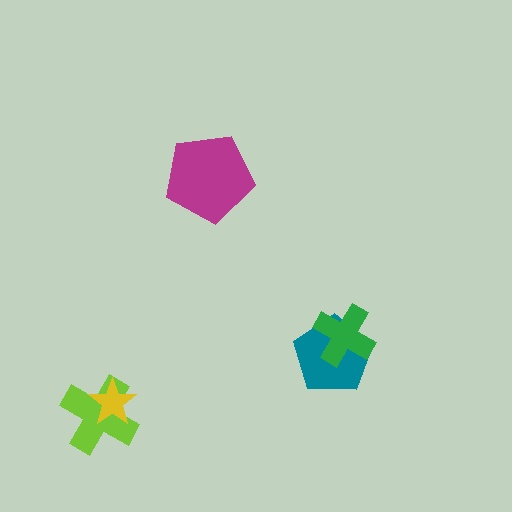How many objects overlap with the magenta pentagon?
0 objects overlap with the magenta pentagon.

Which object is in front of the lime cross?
The yellow star is in front of the lime cross.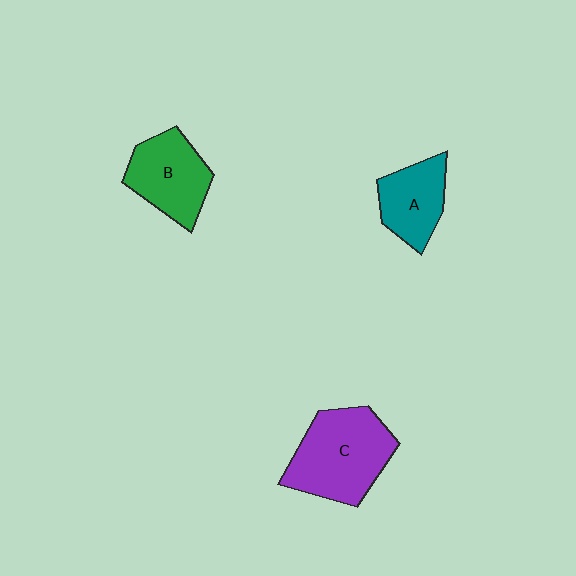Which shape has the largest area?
Shape C (purple).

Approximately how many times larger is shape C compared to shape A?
Approximately 1.7 times.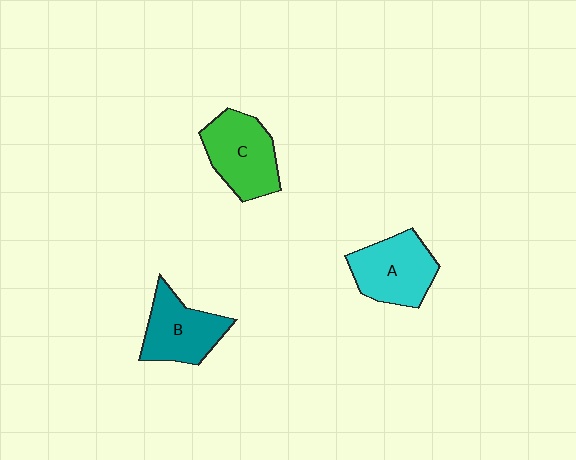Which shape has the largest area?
Shape C (green).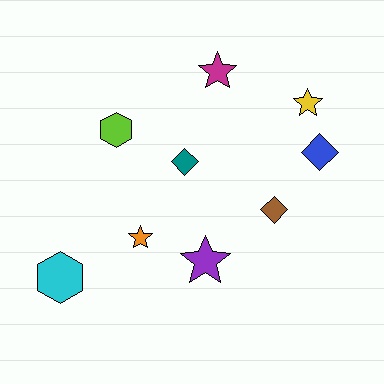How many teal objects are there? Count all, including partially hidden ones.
There is 1 teal object.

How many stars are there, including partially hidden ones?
There are 4 stars.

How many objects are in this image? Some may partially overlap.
There are 9 objects.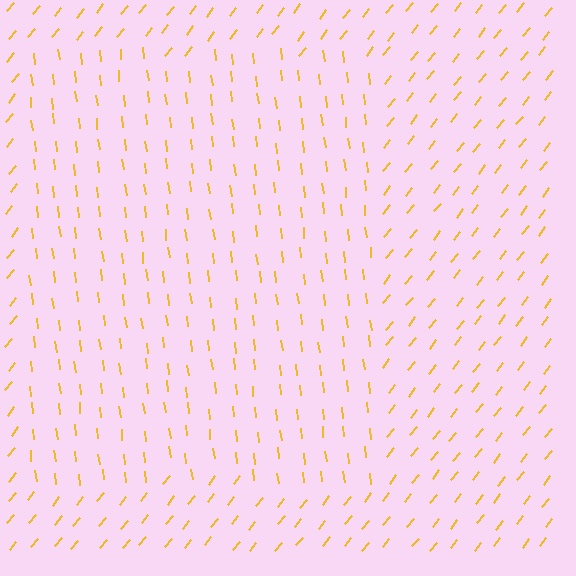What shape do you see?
I see a rectangle.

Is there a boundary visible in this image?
Yes, there is a texture boundary formed by a change in line orientation.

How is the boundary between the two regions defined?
The boundary is defined purely by a change in line orientation (approximately 45 degrees difference). All lines are the same color and thickness.